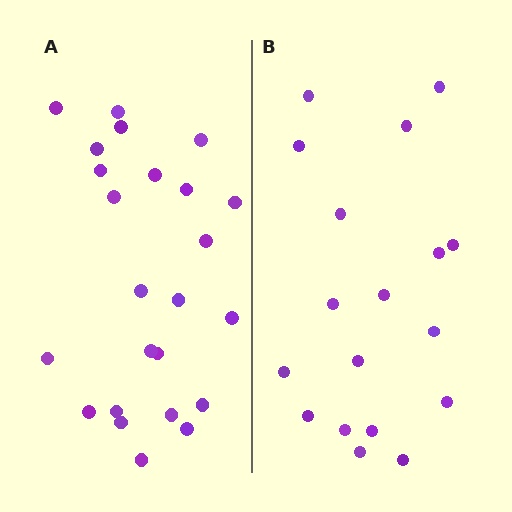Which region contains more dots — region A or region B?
Region A (the left region) has more dots.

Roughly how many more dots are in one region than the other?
Region A has about 6 more dots than region B.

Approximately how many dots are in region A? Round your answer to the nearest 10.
About 20 dots. (The exact count is 24, which rounds to 20.)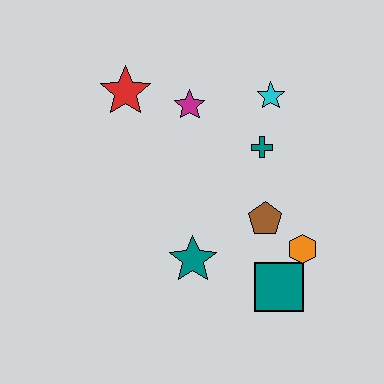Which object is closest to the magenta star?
The red star is closest to the magenta star.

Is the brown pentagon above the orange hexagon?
Yes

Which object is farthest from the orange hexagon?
The red star is farthest from the orange hexagon.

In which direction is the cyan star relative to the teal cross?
The cyan star is above the teal cross.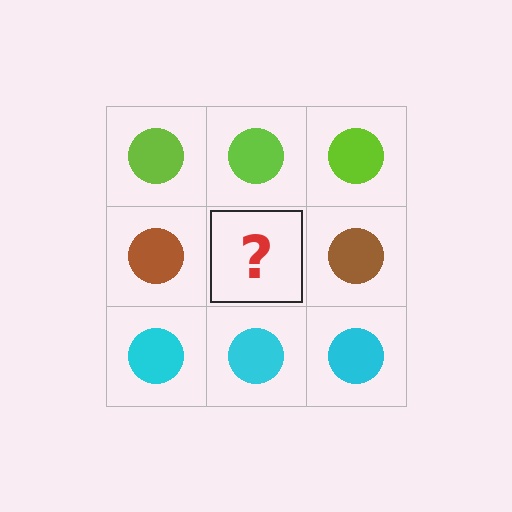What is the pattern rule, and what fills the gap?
The rule is that each row has a consistent color. The gap should be filled with a brown circle.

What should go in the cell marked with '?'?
The missing cell should contain a brown circle.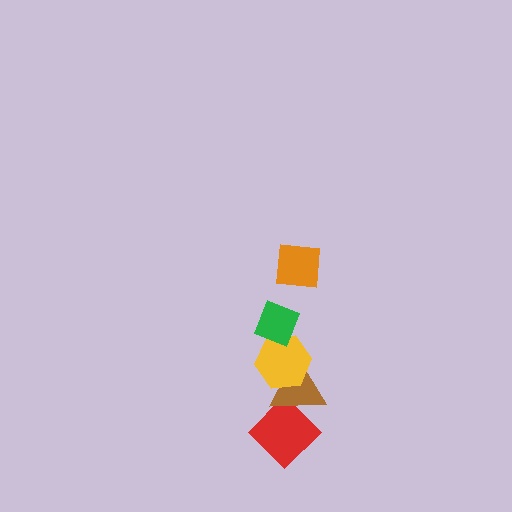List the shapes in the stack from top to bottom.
From top to bottom: the orange square, the green diamond, the yellow hexagon, the brown triangle, the red diamond.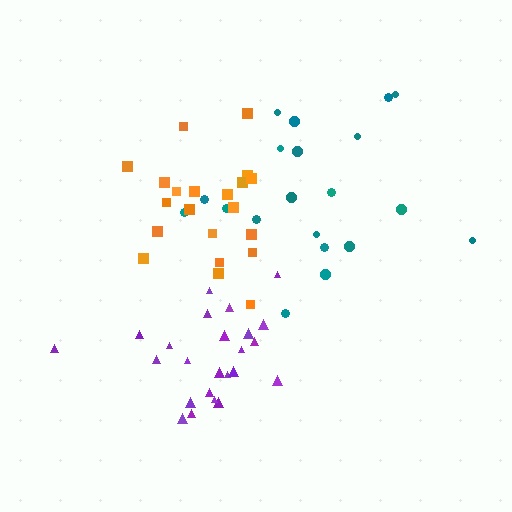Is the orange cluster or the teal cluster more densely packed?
Orange.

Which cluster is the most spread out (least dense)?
Teal.